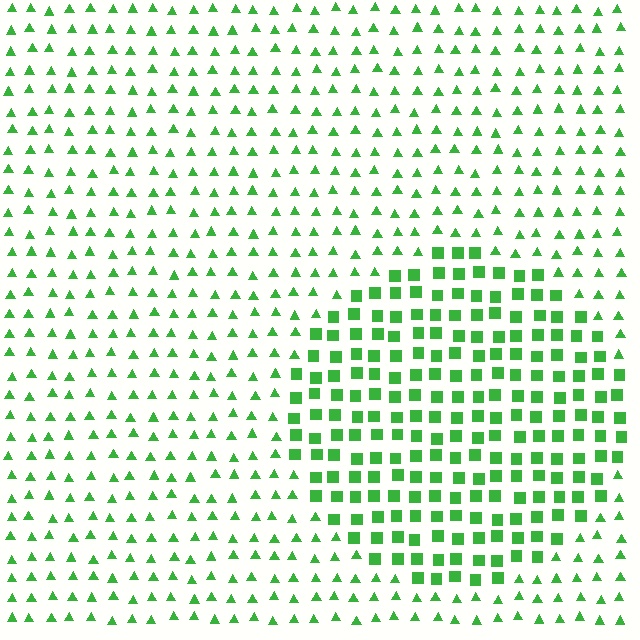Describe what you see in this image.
The image is filled with small green elements arranged in a uniform grid. A circle-shaped region contains squares, while the surrounding area contains triangles. The boundary is defined purely by the change in element shape.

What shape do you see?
I see a circle.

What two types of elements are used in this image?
The image uses squares inside the circle region and triangles outside it.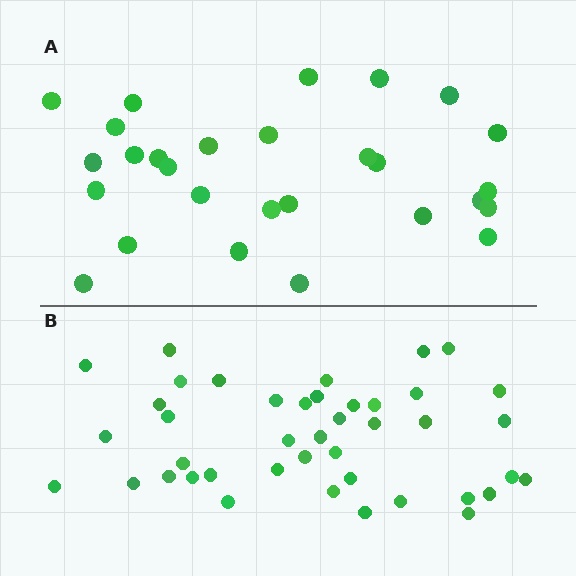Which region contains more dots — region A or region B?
Region B (the bottom region) has more dots.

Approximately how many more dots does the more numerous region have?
Region B has approximately 15 more dots than region A.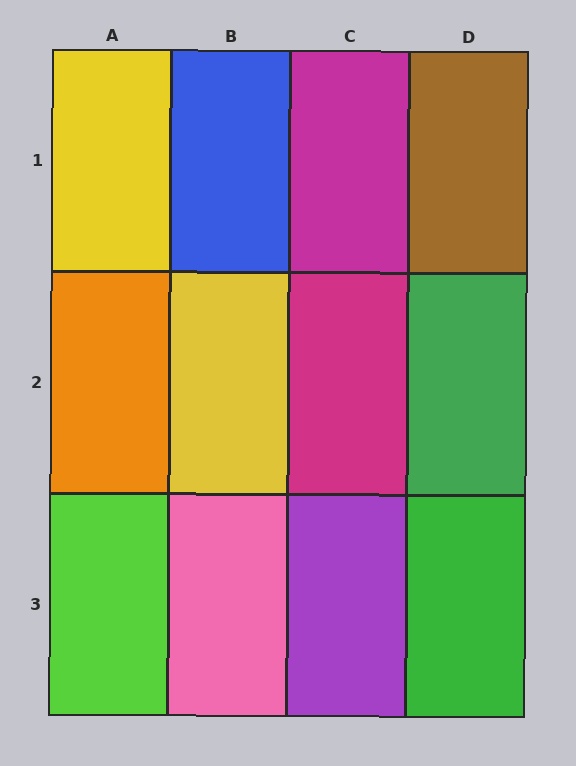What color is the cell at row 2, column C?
Magenta.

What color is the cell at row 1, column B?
Blue.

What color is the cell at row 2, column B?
Yellow.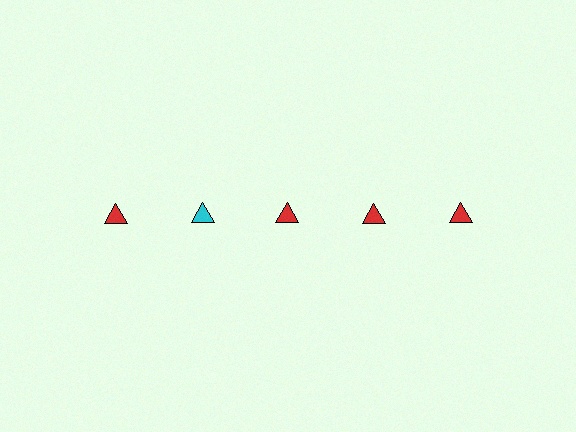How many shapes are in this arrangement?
There are 5 shapes arranged in a grid pattern.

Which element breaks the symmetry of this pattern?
The cyan triangle in the top row, second from left column breaks the symmetry. All other shapes are red triangles.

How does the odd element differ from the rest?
It has a different color: cyan instead of red.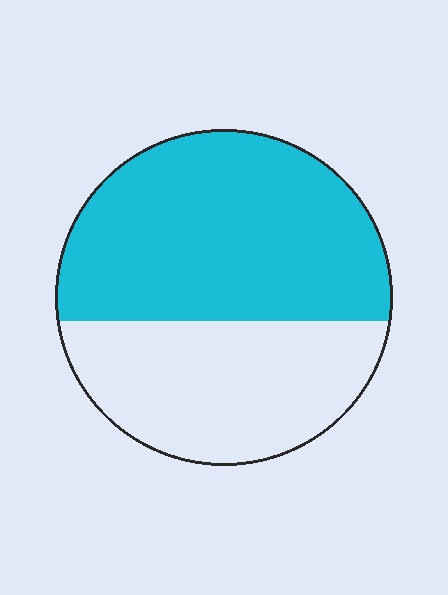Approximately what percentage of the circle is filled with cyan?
Approximately 60%.